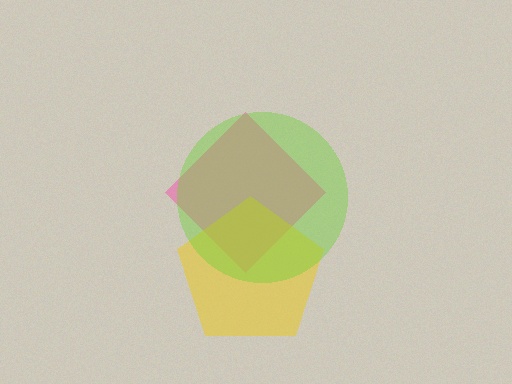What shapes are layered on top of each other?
The layered shapes are: a pink diamond, a yellow pentagon, a lime circle.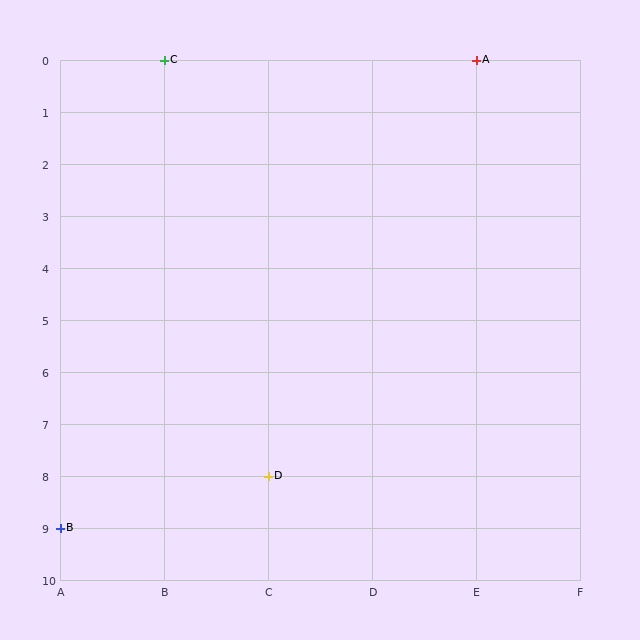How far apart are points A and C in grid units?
Points A and C are 3 columns apart.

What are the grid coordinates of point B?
Point B is at grid coordinates (A, 9).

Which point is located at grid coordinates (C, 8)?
Point D is at (C, 8).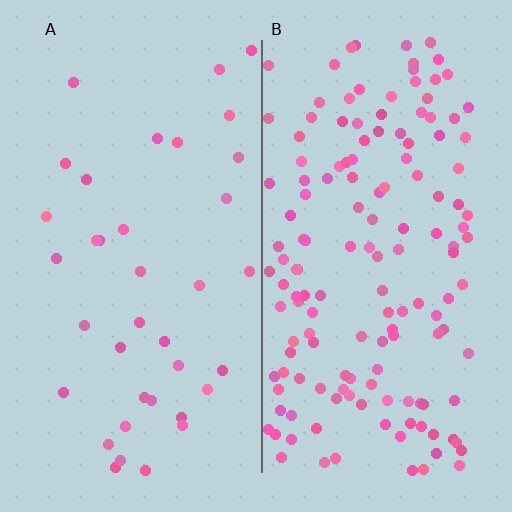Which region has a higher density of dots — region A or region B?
B (the right).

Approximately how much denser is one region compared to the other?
Approximately 4.1× — region B over region A.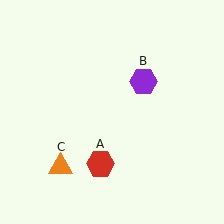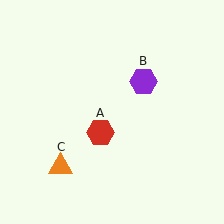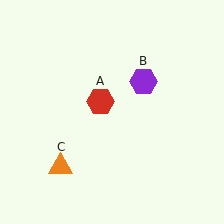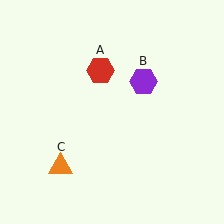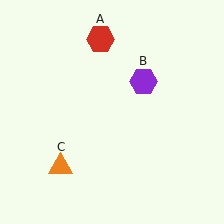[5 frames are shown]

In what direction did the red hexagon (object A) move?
The red hexagon (object A) moved up.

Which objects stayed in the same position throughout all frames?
Purple hexagon (object B) and orange triangle (object C) remained stationary.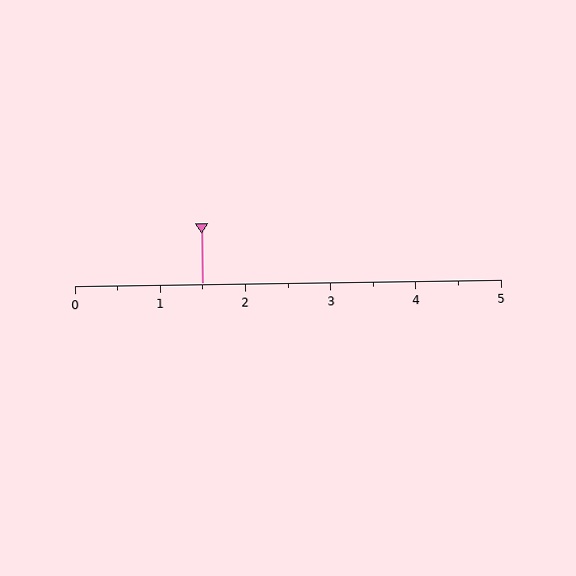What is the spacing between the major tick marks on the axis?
The major ticks are spaced 1 apart.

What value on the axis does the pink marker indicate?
The marker indicates approximately 1.5.